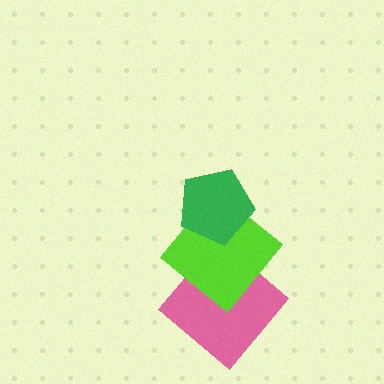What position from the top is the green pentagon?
The green pentagon is 1st from the top.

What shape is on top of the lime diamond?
The green pentagon is on top of the lime diamond.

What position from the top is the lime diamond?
The lime diamond is 2nd from the top.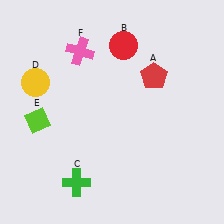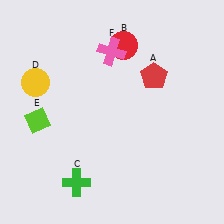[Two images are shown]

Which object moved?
The pink cross (F) moved right.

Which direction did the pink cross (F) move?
The pink cross (F) moved right.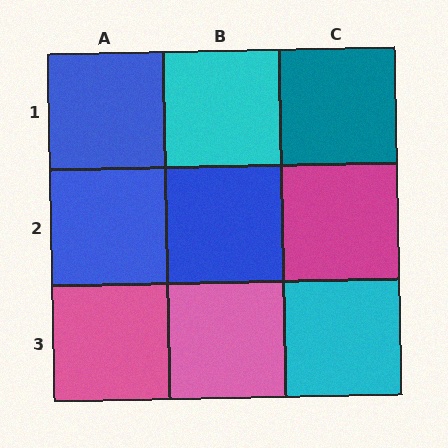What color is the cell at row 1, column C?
Teal.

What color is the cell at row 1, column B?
Cyan.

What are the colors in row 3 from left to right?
Pink, pink, cyan.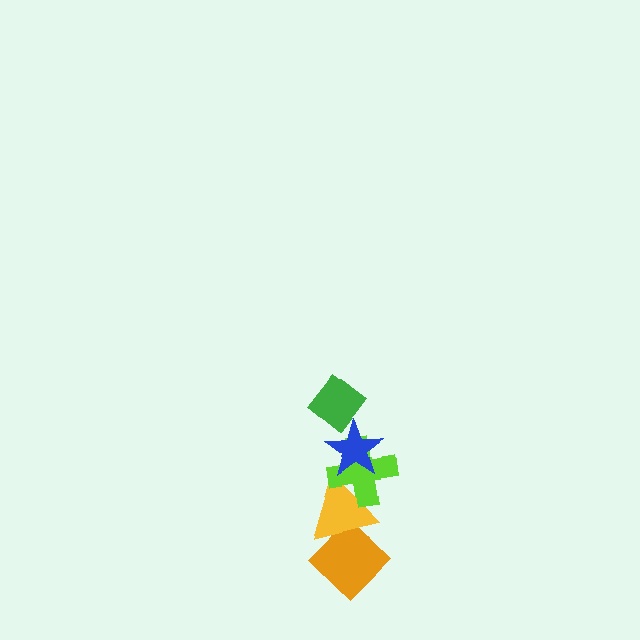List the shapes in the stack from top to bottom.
From top to bottom: the green diamond, the blue star, the lime cross, the yellow triangle, the orange diamond.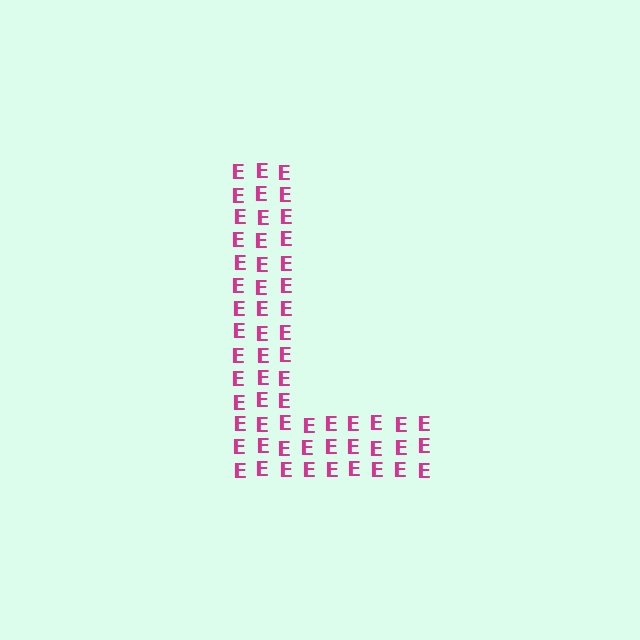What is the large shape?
The large shape is the letter L.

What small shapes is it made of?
It is made of small letter E's.